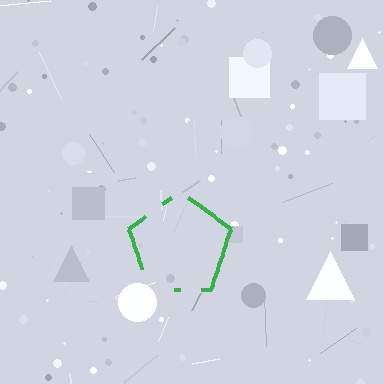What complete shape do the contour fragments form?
The contour fragments form a pentagon.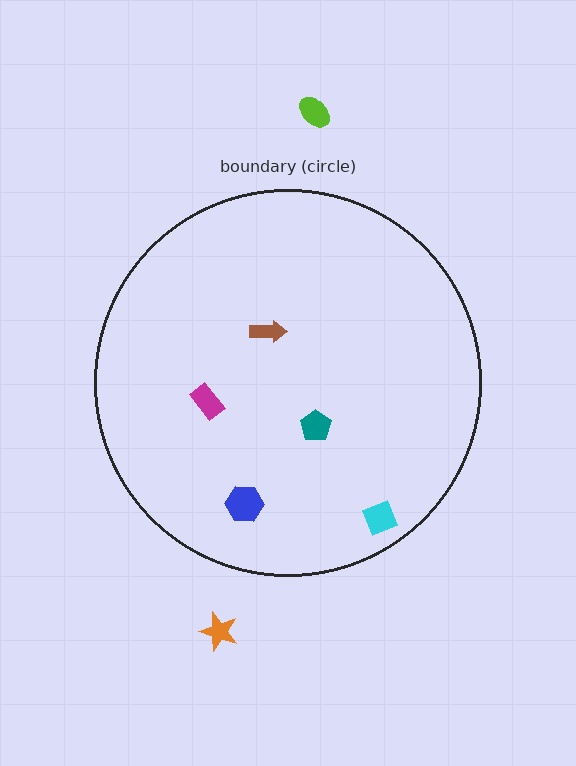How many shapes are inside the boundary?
5 inside, 2 outside.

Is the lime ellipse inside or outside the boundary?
Outside.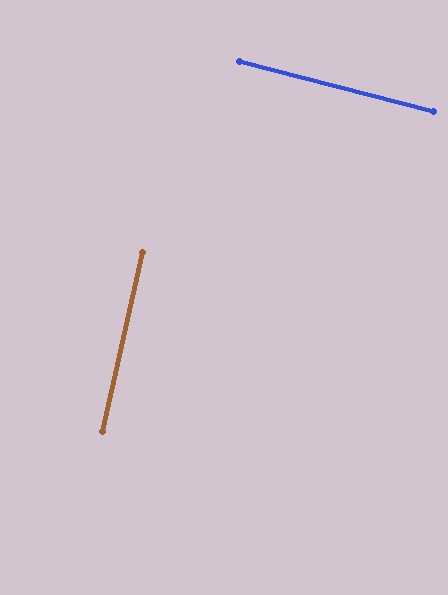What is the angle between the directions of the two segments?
Approximately 88 degrees.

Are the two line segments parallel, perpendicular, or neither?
Perpendicular — they meet at approximately 88°.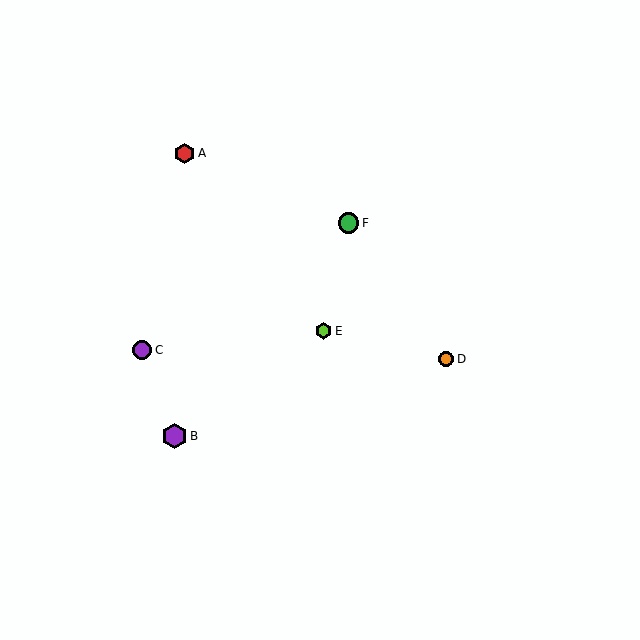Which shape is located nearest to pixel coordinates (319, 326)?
The lime hexagon (labeled E) at (324, 331) is nearest to that location.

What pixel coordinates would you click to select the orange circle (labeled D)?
Click at (446, 359) to select the orange circle D.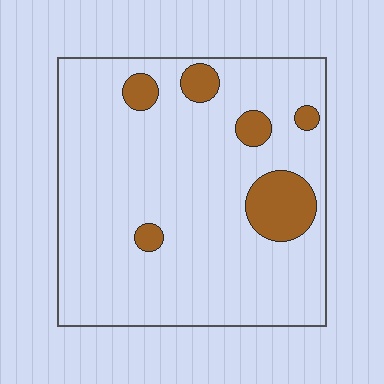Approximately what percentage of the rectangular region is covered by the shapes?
Approximately 10%.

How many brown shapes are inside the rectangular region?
6.